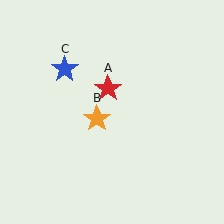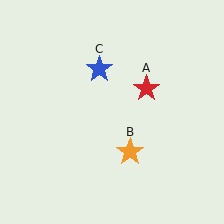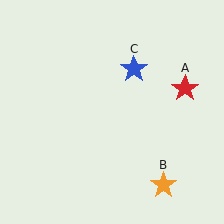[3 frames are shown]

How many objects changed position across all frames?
3 objects changed position: red star (object A), orange star (object B), blue star (object C).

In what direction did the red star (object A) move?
The red star (object A) moved right.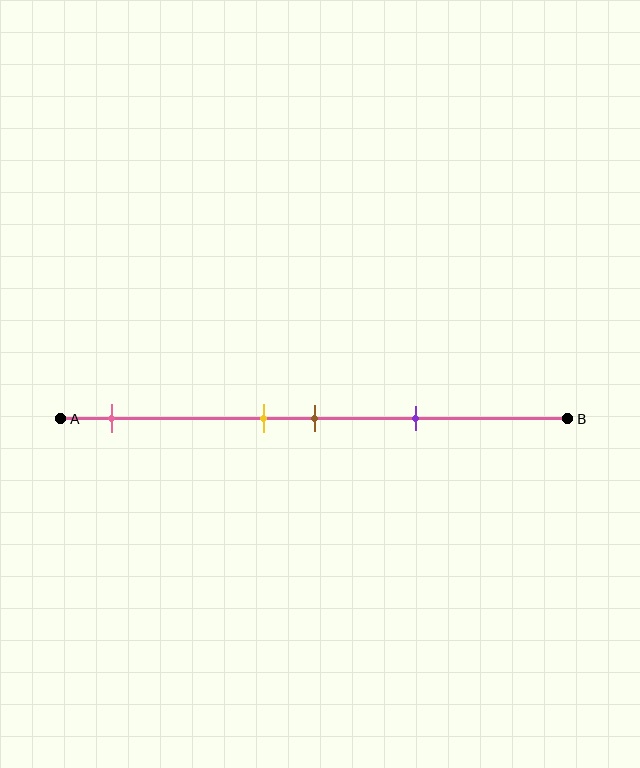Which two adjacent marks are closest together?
The yellow and brown marks are the closest adjacent pair.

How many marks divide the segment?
There are 4 marks dividing the segment.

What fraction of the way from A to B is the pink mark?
The pink mark is approximately 10% (0.1) of the way from A to B.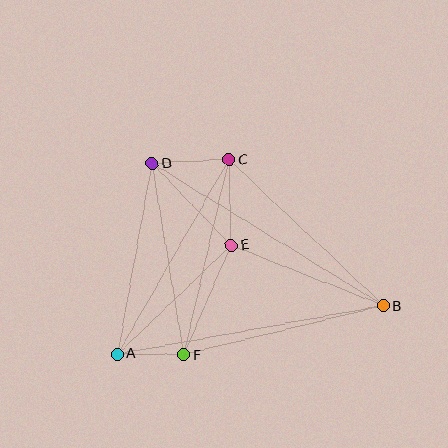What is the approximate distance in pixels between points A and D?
The distance between A and D is approximately 194 pixels.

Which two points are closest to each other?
Points A and F are closest to each other.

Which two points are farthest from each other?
Points B and D are farthest from each other.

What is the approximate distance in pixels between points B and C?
The distance between B and C is approximately 212 pixels.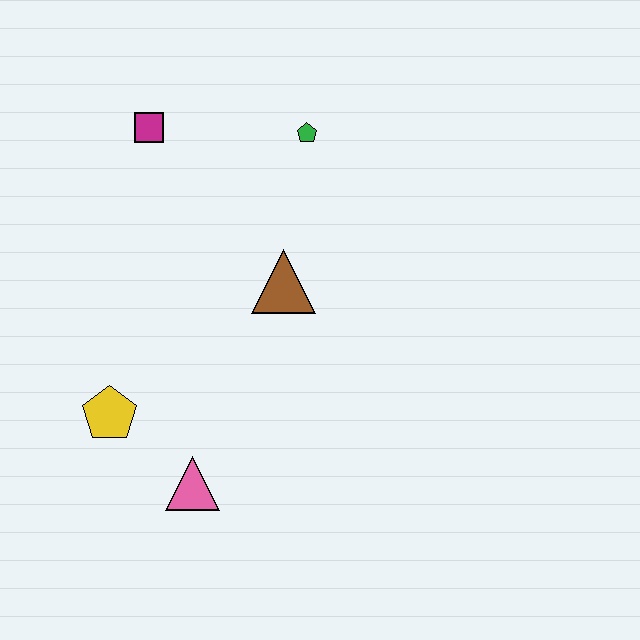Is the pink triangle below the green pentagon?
Yes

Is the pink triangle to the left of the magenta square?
No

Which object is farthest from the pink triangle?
The green pentagon is farthest from the pink triangle.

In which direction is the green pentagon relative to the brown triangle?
The green pentagon is above the brown triangle.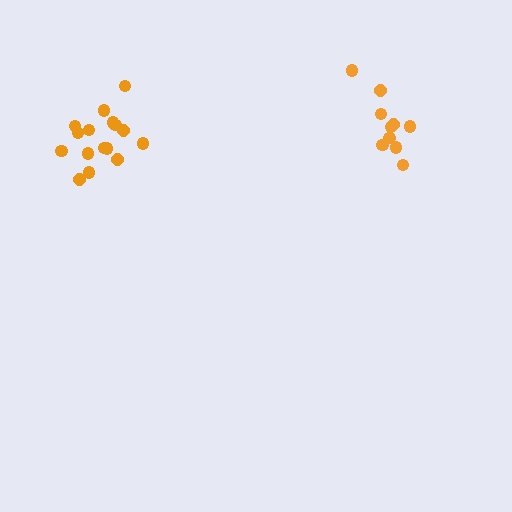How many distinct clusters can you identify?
There are 2 distinct clusters.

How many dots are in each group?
Group 1: 10 dots, Group 2: 16 dots (26 total).